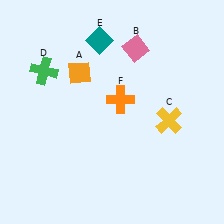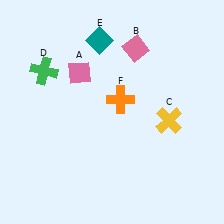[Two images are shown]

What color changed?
The diamond (A) changed from orange in Image 1 to pink in Image 2.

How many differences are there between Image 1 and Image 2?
There is 1 difference between the two images.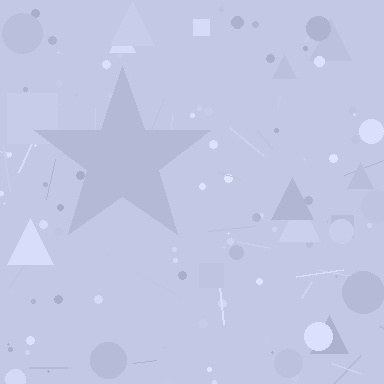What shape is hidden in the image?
A star is hidden in the image.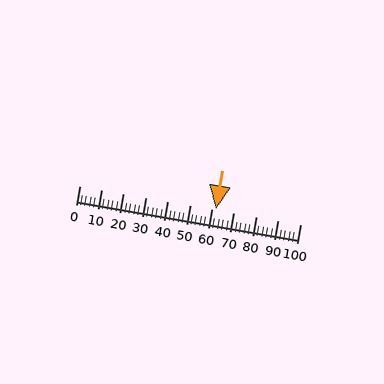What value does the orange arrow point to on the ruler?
The orange arrow points to approximately 62.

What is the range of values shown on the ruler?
The ruler shows values from 0 to 100.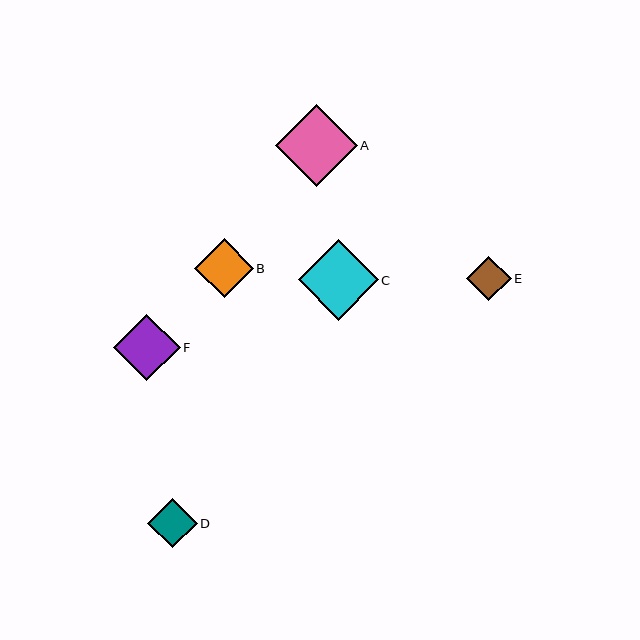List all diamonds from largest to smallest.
From largest to smallest: A, C, F, B, D, E.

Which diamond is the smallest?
Diamond E is the smallest with a size of approximately 45 pixels.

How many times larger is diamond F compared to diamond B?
Diamond F is approximately 1.1 times the size of diamond B.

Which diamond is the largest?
Diamond A is the largest with a size of approximately 82 pixels.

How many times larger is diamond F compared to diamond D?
Diamond F is approximately 1.3 times the size of diamond D.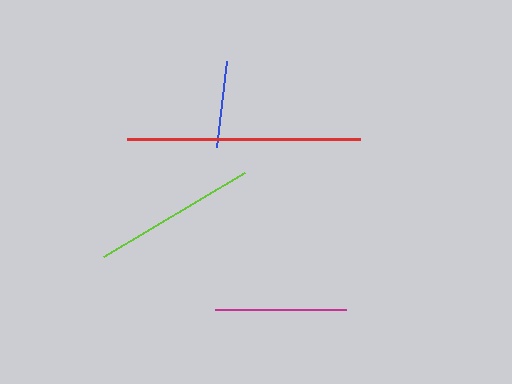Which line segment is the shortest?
The blue line is the shortest at approximately 86 pixels.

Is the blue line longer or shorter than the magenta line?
The magenta line is longer than the blue line.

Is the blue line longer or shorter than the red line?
The red line is longer than the blue line.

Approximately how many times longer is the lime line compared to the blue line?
The lime line is approximately 1.9 times the length of the blue line.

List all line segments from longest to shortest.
From longest to shortest: red, lime, magenta, blue.